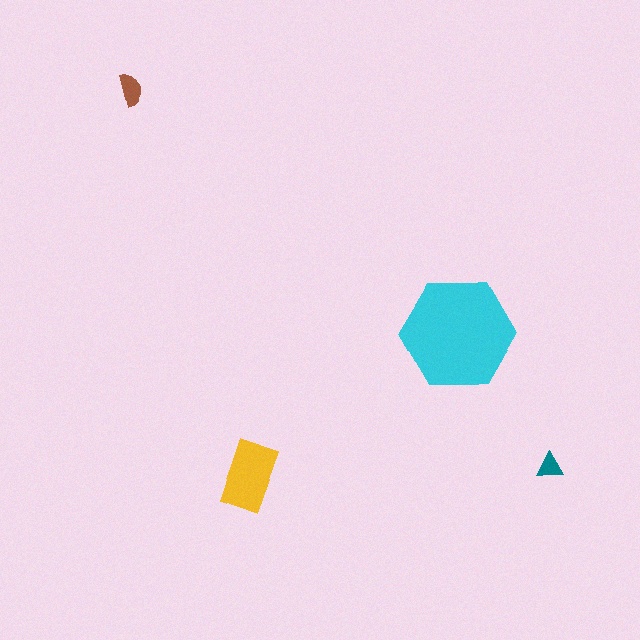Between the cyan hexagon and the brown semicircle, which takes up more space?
The cyan hexagon.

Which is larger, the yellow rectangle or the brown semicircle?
The yellow rectangle.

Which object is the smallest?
The teal triangle.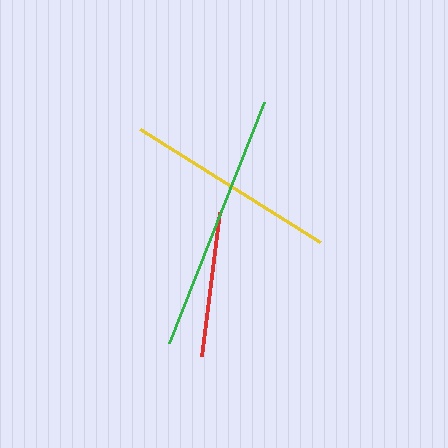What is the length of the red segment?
The red segment is approximately 146 pixels long.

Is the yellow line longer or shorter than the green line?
The green line is longer than the yellow line.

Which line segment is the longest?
The green line is the longest at approximately 259 pixels.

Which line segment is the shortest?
The red line is the shortest at approximately 146 pixels.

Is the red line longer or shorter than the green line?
The green line is longer than the red line.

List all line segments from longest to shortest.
From longest to shortest: green, yellow, red.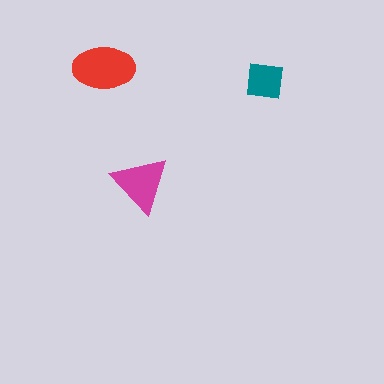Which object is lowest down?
The magenta triangle is bottommost.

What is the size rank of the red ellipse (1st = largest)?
1st.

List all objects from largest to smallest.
The red ellipse, the magenta triangle, the teal square.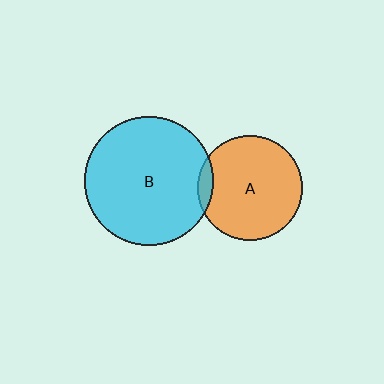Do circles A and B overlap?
Yes.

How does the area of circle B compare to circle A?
Approximately 1.5 times.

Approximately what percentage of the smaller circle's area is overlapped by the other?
Approximately 5%.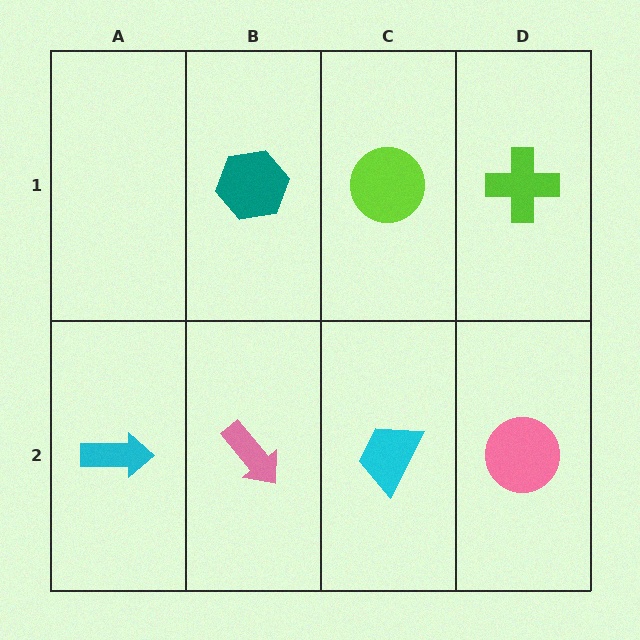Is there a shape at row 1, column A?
No, that cell is empty.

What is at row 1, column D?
A lime cross.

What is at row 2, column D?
A pink circle.